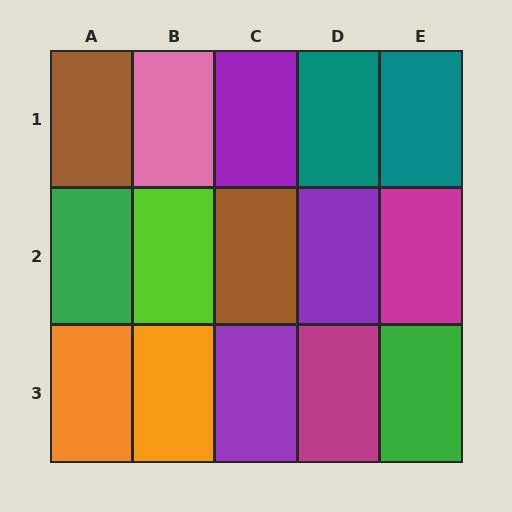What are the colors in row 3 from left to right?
Orange, orange, purple, magenta, green.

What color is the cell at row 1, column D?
Teal.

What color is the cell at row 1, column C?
Purple.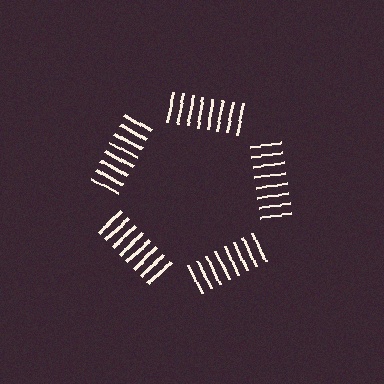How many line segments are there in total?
40 — 8 along each of the 5 edges.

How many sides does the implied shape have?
5 sides — the line-ends trace a pentagon.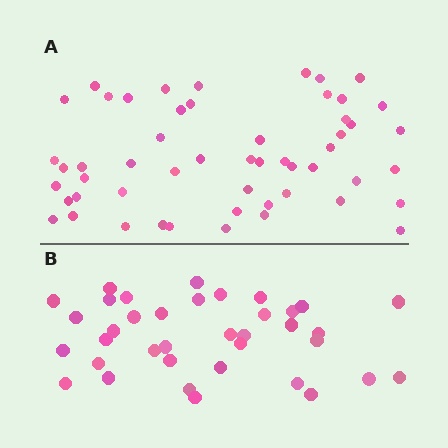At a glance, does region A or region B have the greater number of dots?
Region A (the top region) has more dots.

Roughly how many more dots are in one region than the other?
Region A has approximately 15 more dots than region B.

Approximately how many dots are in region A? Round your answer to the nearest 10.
About 50 dots. (The exact count is 53, which rounds to 50.)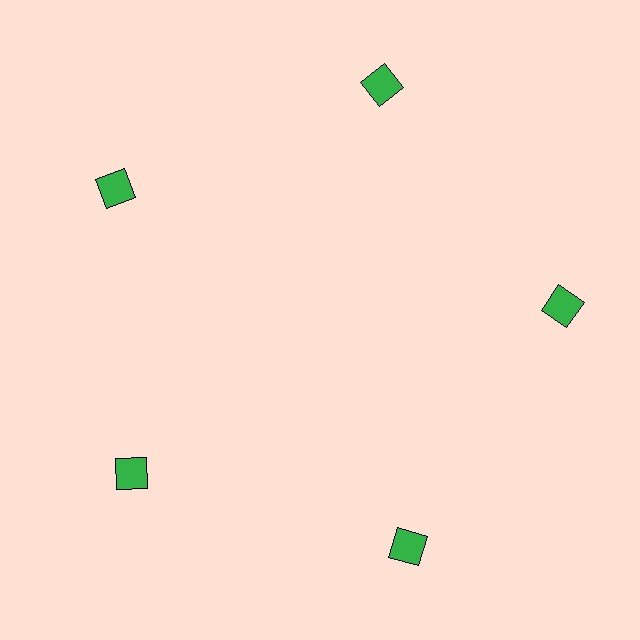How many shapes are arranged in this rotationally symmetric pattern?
There are 5 shapes, arranged in 5 groups of 1.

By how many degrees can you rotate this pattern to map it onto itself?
The pattern maps onto itself every 72 degrees of rotation.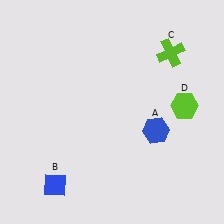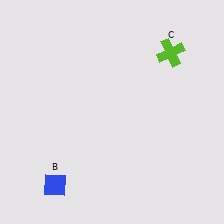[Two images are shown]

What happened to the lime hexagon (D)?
The lime hexagon (D) was removed in Image 2. It was in the top-right area of Image 1.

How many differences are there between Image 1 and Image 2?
There are 2 differences between the two images.